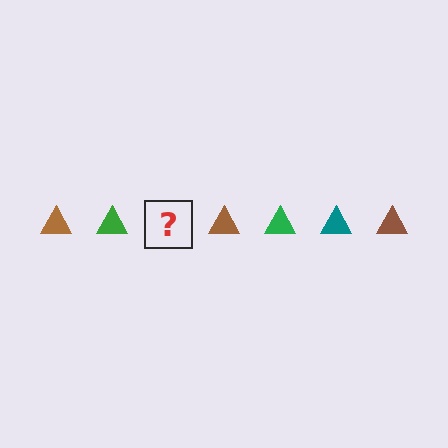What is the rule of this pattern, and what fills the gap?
The rule is that the pattern cycles through brown, green, teal triangles. The gap should be filled with a teal triangle.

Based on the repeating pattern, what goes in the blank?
The blank should be a teal triangle.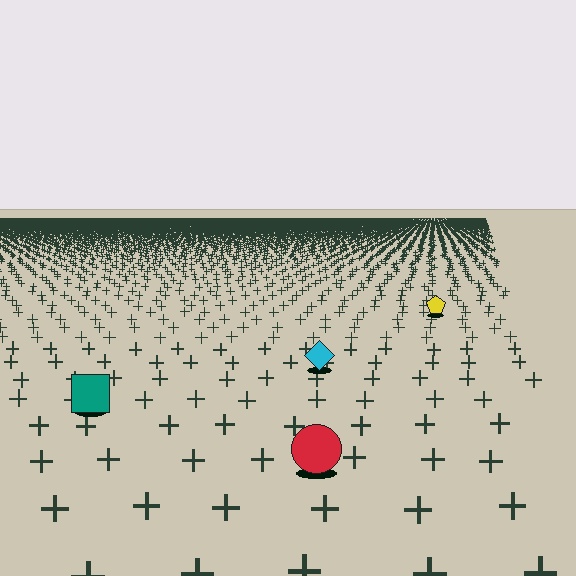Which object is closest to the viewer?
The red circle is closest. The texture marks near it are larger and more spread out.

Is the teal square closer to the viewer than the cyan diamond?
Yes. The teal square is closer — you can tell from the texture gradient: the ground texture is coarser near it.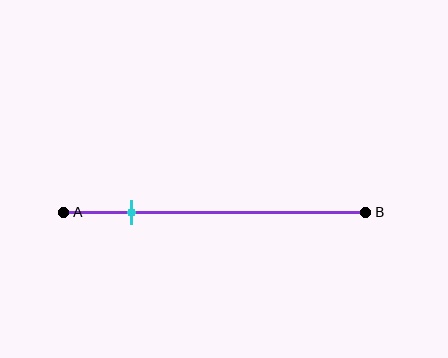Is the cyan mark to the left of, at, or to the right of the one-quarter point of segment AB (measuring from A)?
The cyan mark is approximately at the one-quarter point of segment AB.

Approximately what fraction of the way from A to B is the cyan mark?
The cyan mark is approximately 25% of the way from A to B.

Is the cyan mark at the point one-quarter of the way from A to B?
Yes, the mark is approximately at the one-quarter point.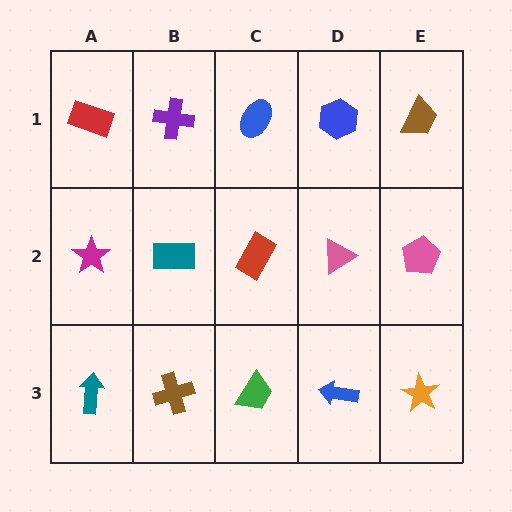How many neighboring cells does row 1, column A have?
2.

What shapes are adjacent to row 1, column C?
A red rectangle (row 2, column C), a purple cross (row 1, column B), a blue hexagon (row 1, column D).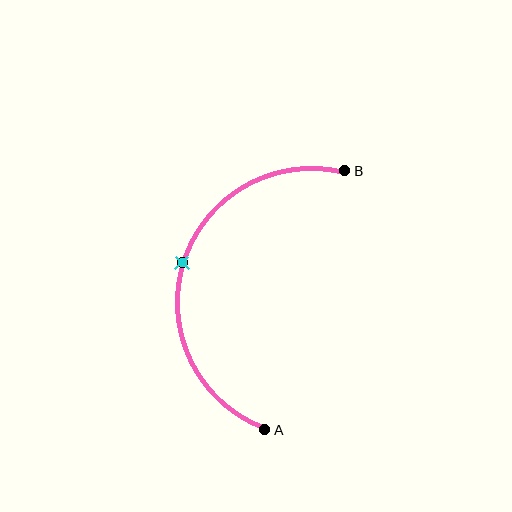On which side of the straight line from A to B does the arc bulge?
The arc bulges to the left of the straight line connecting A and B.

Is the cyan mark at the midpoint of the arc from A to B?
Yes. The cyan mark lies on the arc at equal arc-length from both A and B — it is the arc midpoint.